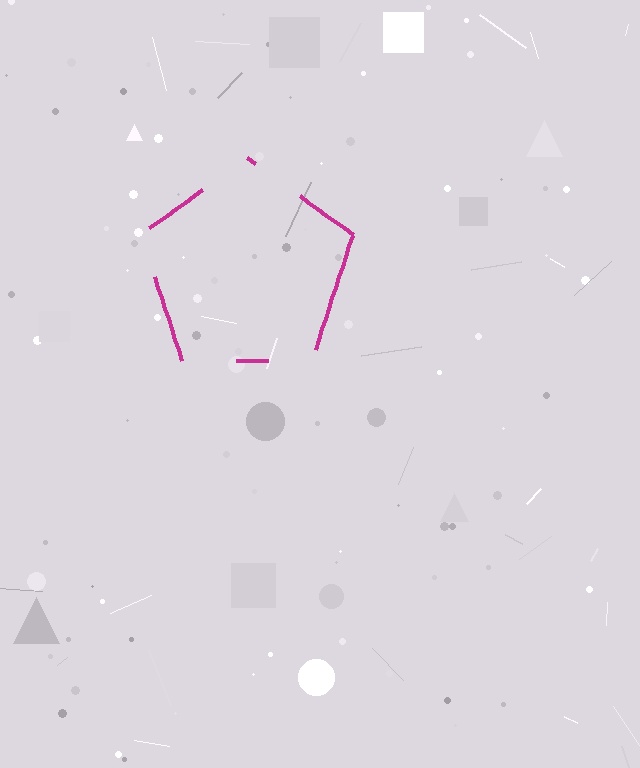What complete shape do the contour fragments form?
The contour fragments form a pentagon.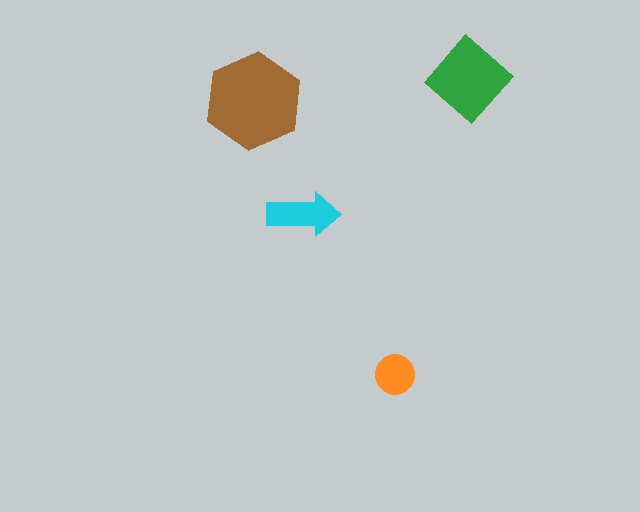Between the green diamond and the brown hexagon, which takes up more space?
The brown hexagon.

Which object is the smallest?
The orange circle.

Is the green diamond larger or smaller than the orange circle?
Larger.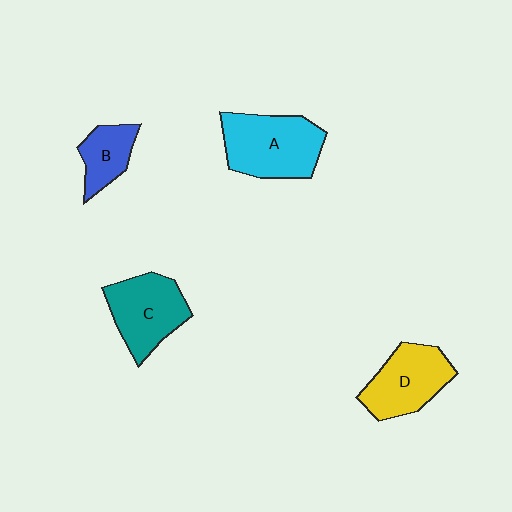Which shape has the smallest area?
Shape B (blue).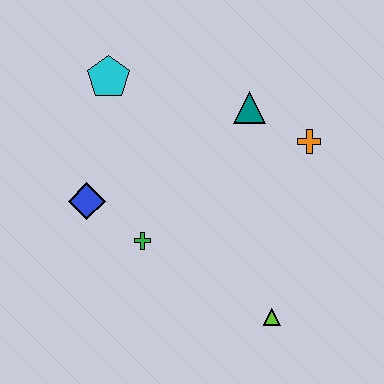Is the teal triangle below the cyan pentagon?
Yes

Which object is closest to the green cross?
The blue diamond is closest to the green cross.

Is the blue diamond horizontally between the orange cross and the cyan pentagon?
No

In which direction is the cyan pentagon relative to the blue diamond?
The cyan pentagon is above the blue diamond.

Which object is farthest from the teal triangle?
The lime triangle is farthest from the teal triangle.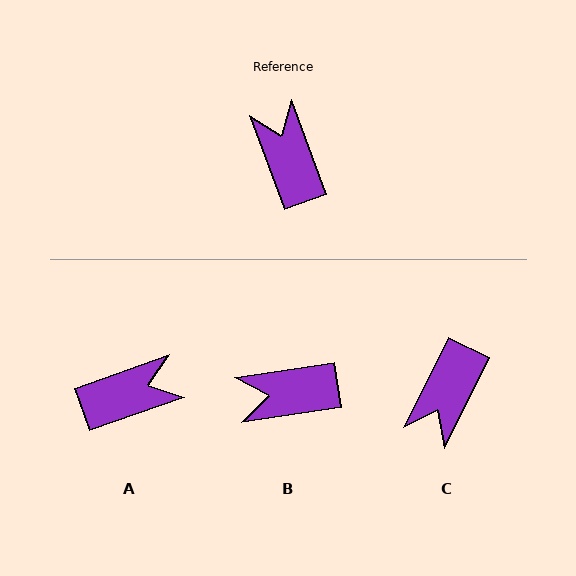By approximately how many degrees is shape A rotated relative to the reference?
Approximately 91 degrees clockwise.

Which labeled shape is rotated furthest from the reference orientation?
C, about 133 degrees away.